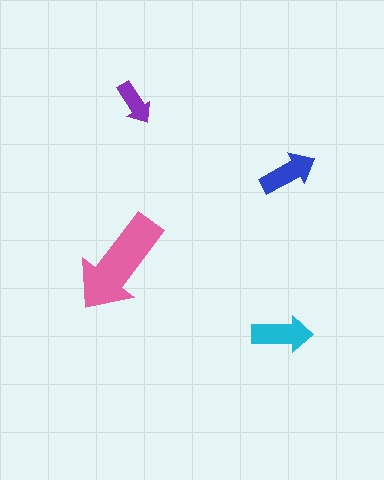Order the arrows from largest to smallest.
the pink one, the cyan one, the blue one, the purple one.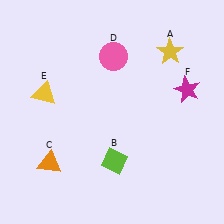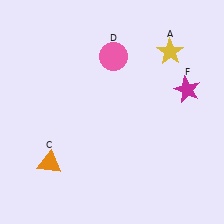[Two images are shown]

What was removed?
The lime diamond (B), the yellow triangle (E) were removed in Image 2.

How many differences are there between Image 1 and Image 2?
There are 2 differences between the two images.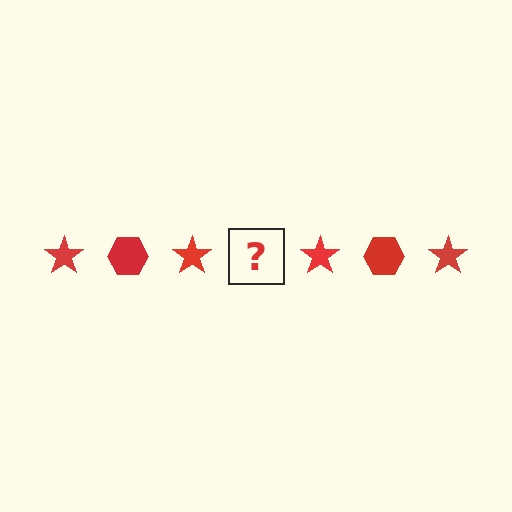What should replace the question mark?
The question mark should be replaced with a red hexagon.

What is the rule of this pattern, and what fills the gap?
The rule is that the pattern cycles through star, hexagon shapes in red. The gap should be filled with a red hexagon.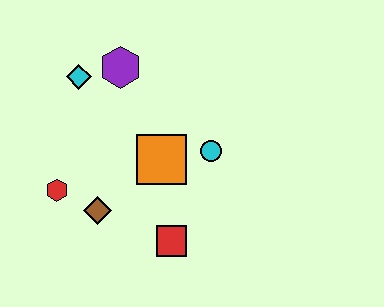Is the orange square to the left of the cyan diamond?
No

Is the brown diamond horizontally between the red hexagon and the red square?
Yes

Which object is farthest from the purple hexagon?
The red square is farthest from the purple hexagon.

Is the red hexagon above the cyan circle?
No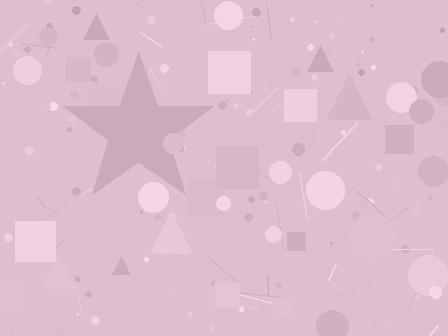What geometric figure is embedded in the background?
A star is embedded in the background.